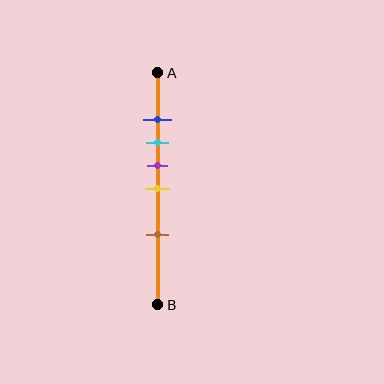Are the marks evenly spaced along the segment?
No, the marks are not evenly spaced.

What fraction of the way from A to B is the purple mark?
The purple mark is approximately 40% (0.4) of the way from A to B.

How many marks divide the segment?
There are 5 marks dividing the segment.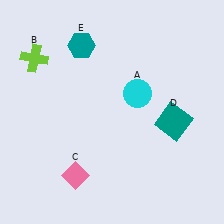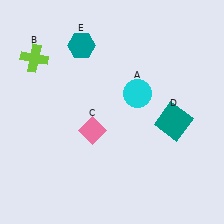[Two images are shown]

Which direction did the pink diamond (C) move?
The pink diamond (C) moved up.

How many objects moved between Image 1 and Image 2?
1 object moved between the two images.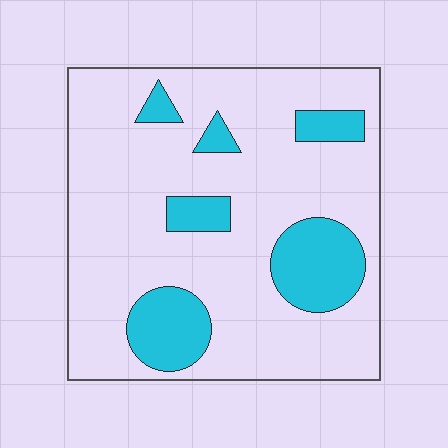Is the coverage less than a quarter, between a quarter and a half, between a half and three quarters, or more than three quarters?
Less than a quarter.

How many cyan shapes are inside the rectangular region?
6.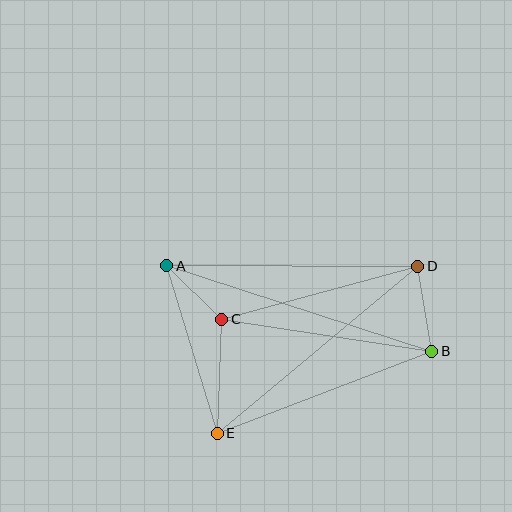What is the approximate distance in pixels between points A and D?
The distance between A and D is approximately 251 pixels.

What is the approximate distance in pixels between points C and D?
The distance between C and D is approximately 203 pixels.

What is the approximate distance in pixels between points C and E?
The distance between C and E is approximately 114 pixels.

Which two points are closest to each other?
Points A and C are closest to each other.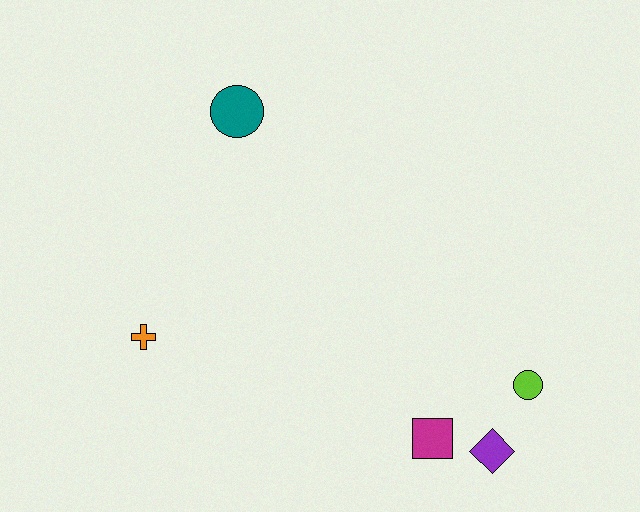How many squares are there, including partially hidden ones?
There is 1 square.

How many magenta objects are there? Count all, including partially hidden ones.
There is 1 magenta object.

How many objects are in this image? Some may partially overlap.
There are 5 objects.